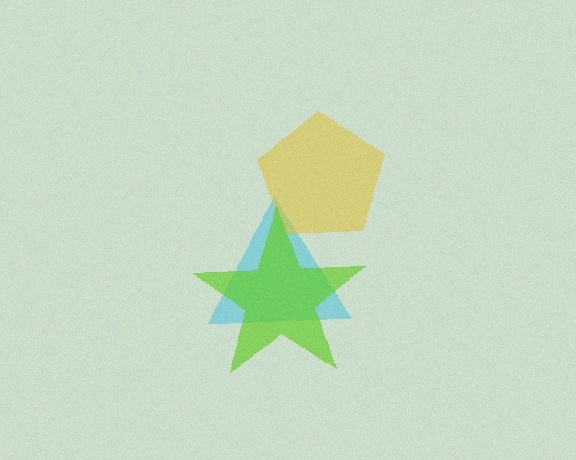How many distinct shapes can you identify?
There are 3 distinct shapes: a cyan triangle, a yellow pentagon, a lime star.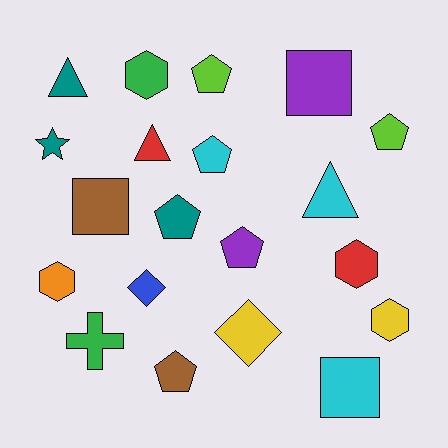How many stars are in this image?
There is 1 star.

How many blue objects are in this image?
There is 1 blue object.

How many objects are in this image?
There are 20 objects.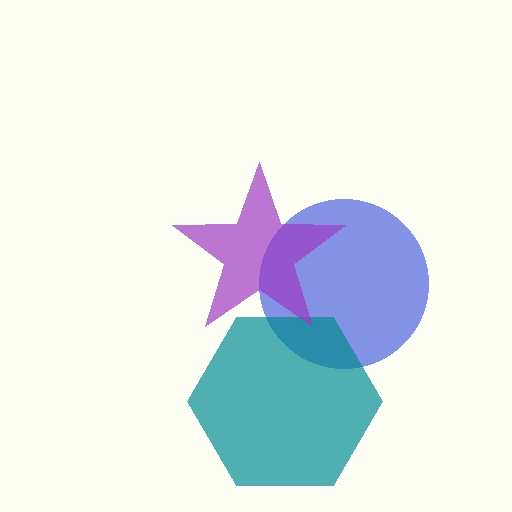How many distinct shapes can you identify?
There are 3 distinct shapes: a blue circle, a teal hexagon, a purple star.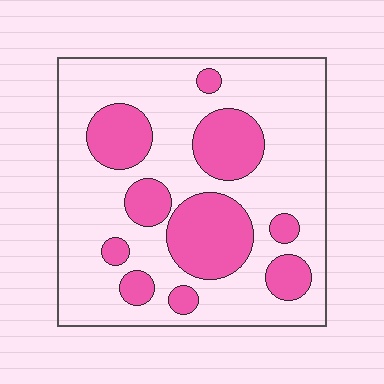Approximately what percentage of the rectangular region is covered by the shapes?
Approximately 30%.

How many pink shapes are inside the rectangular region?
10.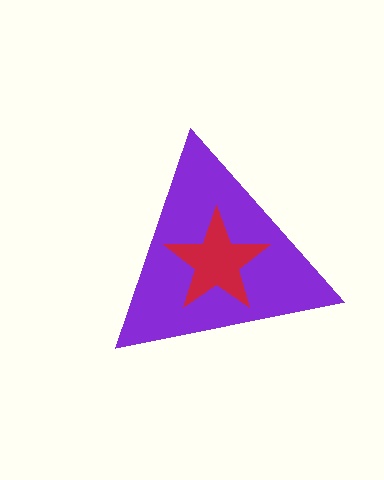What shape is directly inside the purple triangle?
The red star.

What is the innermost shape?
The red star.